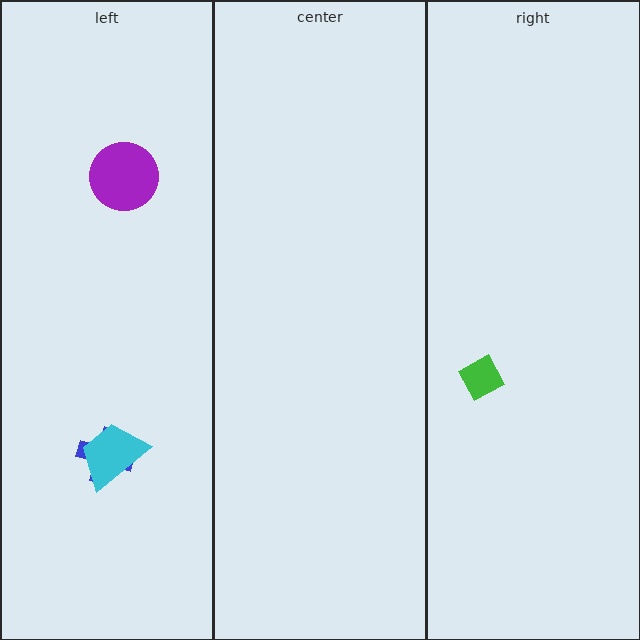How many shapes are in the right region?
1.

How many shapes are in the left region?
3.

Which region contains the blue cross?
The left region.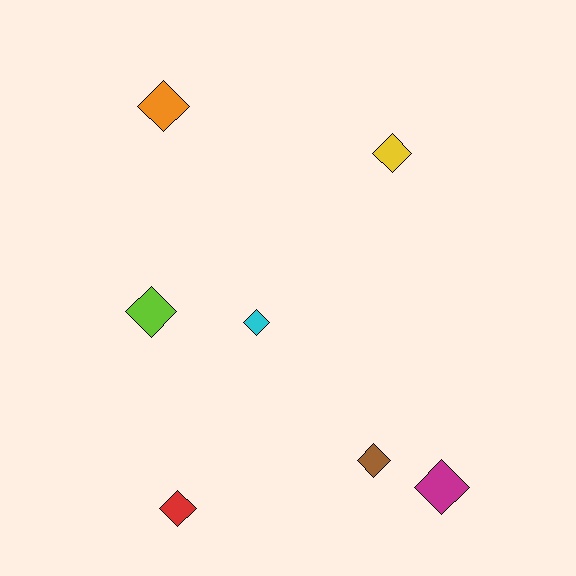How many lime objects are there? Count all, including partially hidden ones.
There is 1 lime object.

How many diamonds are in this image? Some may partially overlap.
There are 7 diamonds.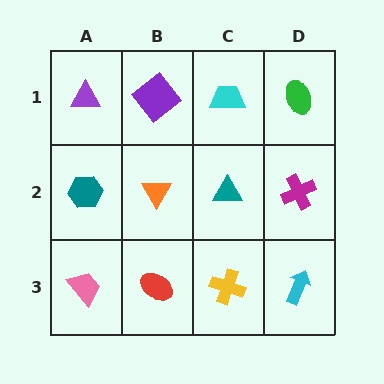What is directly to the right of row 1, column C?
A green ellipse.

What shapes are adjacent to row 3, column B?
An orange triangle (row 2, column B), a pink trapezoid (row 3, column A), a yellow cross (row 3, column C).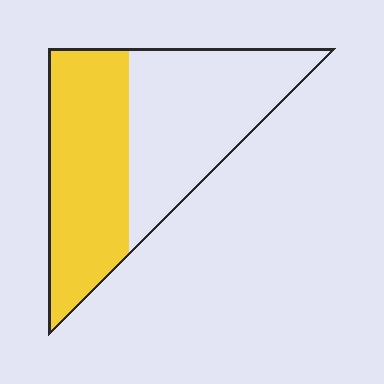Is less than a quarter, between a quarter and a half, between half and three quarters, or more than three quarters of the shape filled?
Between a quarter and a half.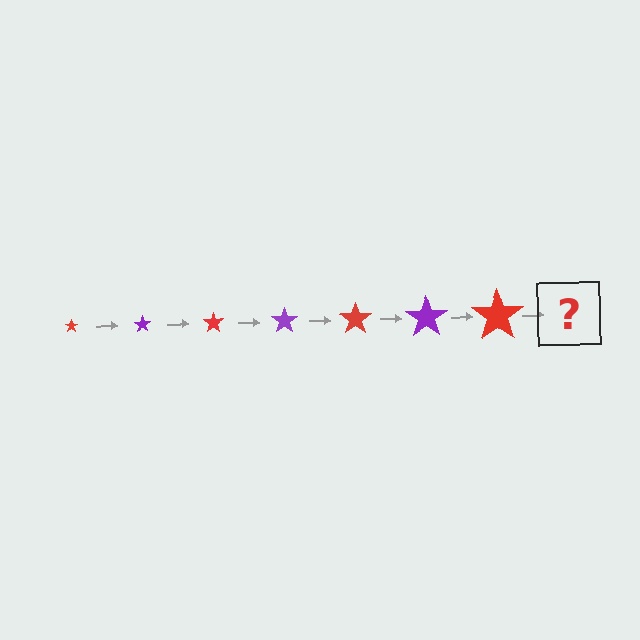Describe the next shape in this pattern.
It should be a purple star, larger than the previous one.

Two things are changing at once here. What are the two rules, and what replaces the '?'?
The two rules are that the star grows larger each step and the color cycles through red and purple. The '?' should be a purple star, larger than the previous one.